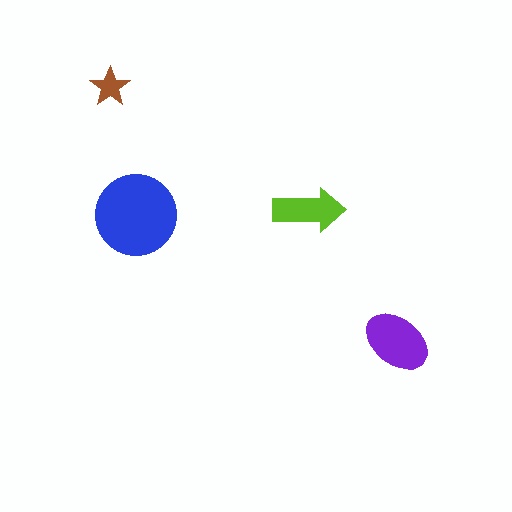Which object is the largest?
The blue circle.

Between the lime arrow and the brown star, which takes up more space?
The lime arrow.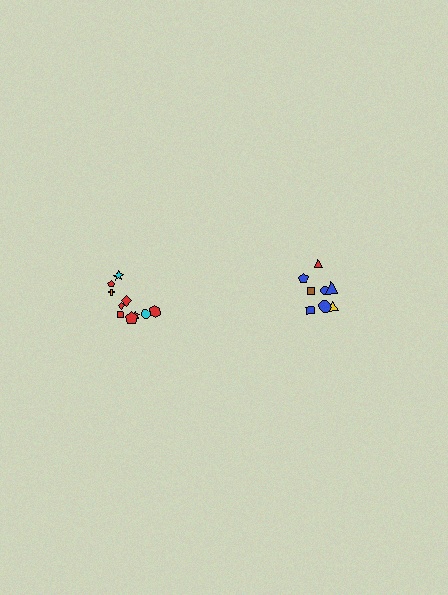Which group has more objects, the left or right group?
The left group.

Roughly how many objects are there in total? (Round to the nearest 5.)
Roughly 20 objects in total.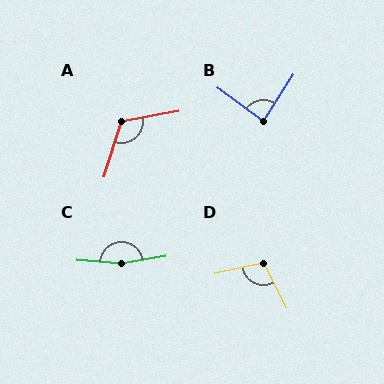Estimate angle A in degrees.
Approximately 118 degrees.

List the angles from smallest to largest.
B (87°), D (105°), A (118°), C (166°).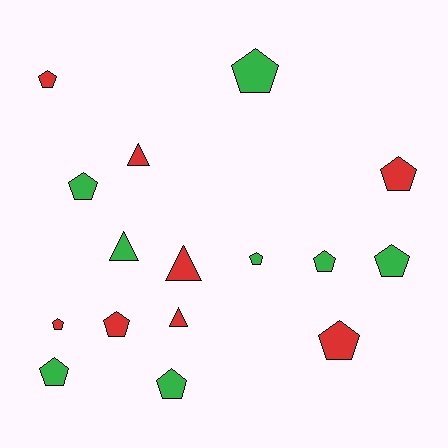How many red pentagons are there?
There are 5 red pentagons.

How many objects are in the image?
There are 16 objects.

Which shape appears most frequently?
Pentagon, with 12 objects.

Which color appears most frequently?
Green, with 8 objects.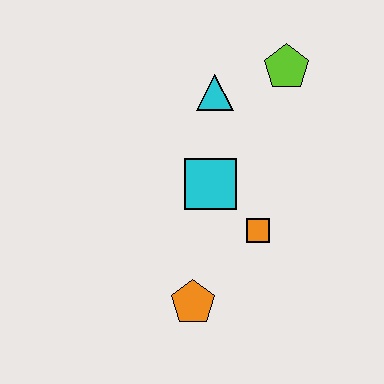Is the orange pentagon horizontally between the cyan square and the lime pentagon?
No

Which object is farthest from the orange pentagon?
The lime pentagon is farthest from the orange pentagon.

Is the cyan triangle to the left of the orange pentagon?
No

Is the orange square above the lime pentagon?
No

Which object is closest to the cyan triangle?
The lime pentagon is closest to the cyan triangle.